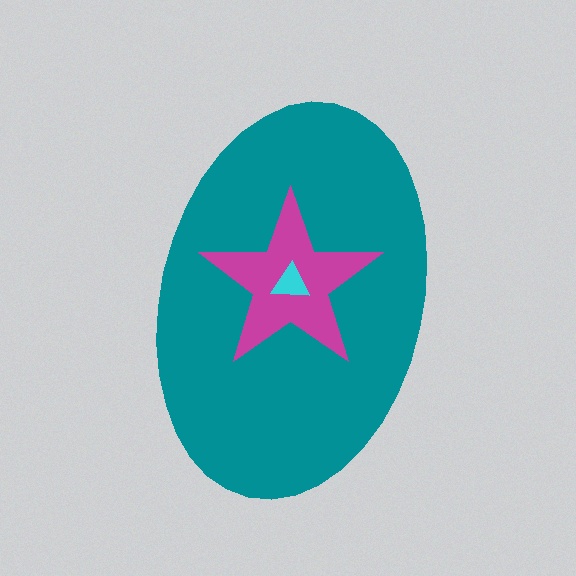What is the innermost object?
The cyan triangle.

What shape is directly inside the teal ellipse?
The magenta star.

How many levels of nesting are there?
3.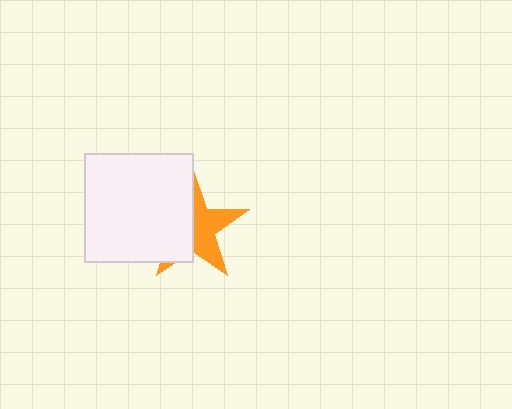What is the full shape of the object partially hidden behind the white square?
The partially hidden object is an orange star.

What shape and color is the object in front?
The object in front is a white square.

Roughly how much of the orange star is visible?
About half of it is visible (roughly 50%).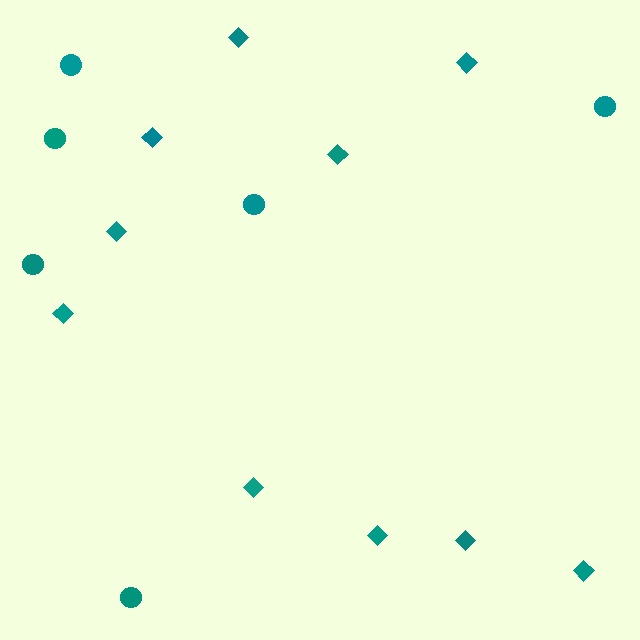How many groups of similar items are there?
There are 2 groups: one group of diamonds (10) and one group of circles (6).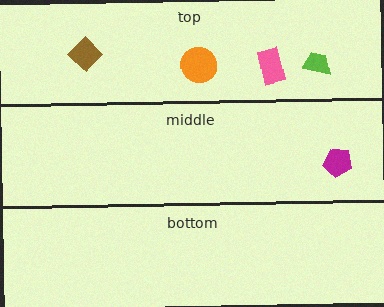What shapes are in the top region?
The brown diamond, the lime trapezoid, the orange circle, the pink rectangle.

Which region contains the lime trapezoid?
The top region.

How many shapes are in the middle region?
1.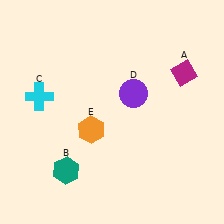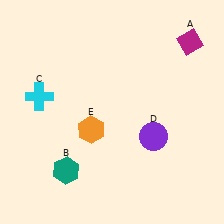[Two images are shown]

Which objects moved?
The objects that moved are: the magenta diamond (A), the purple circle (D).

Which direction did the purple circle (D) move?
The purple circle (D) moved down.